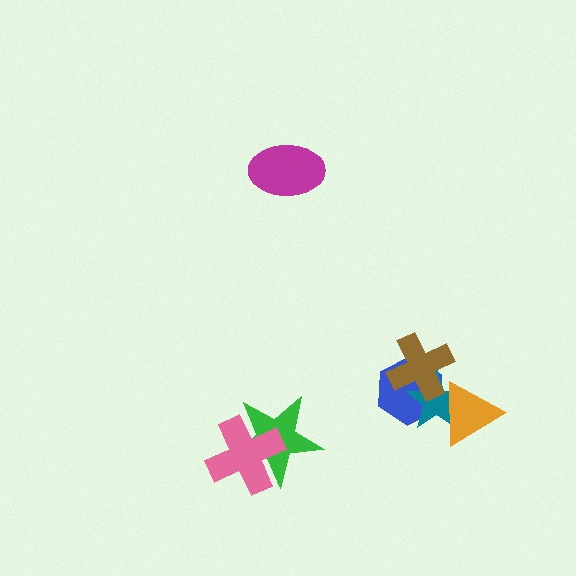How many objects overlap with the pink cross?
1 object overlaps with the pink cross.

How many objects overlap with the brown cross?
2 objects overlap with the brown cross.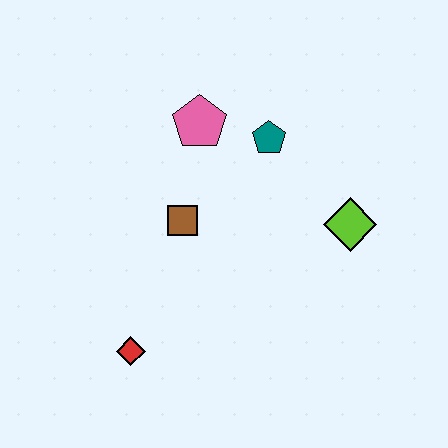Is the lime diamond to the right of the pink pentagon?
Yes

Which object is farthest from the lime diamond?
The red diamond is farthest from the lime diamond.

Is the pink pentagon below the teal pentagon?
No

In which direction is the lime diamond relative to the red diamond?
The lime diamond is to the right of the red diamond.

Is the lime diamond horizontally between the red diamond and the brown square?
No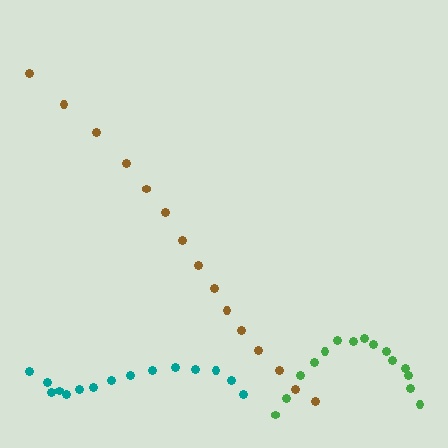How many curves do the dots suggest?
There are 3 distinct paths.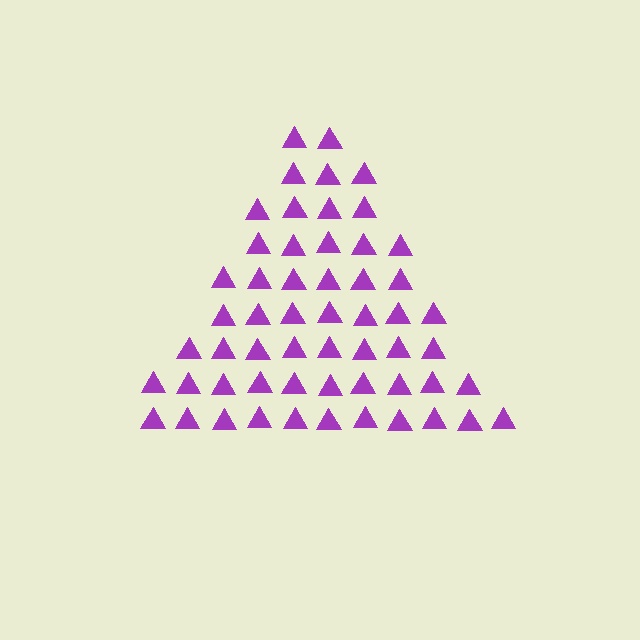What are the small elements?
The small elements are triangles.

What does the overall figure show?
The overall figure shows a triangle.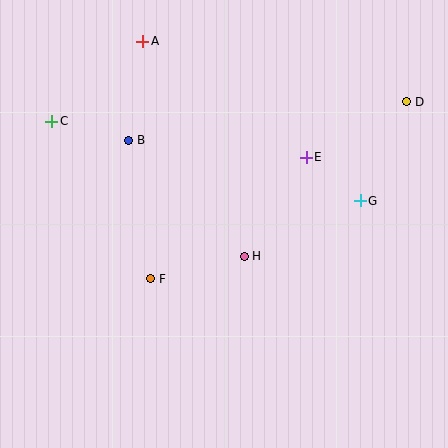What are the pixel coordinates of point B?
Point B is at (129, 140).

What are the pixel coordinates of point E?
Point E is at (306, 157).